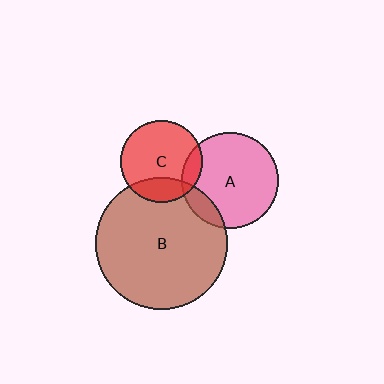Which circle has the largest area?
Circle B (brown).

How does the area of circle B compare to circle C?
Approximately 2.6 times.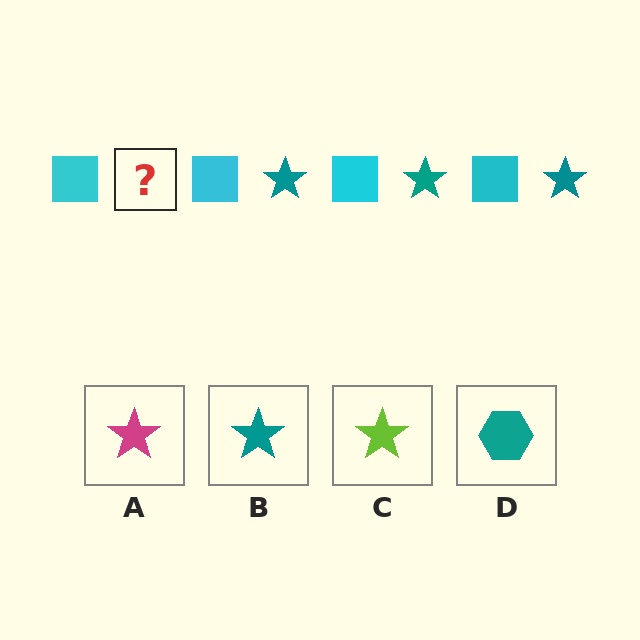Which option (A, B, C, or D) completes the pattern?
B.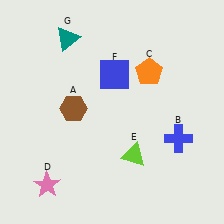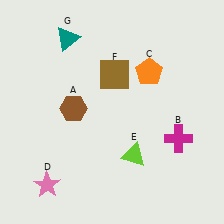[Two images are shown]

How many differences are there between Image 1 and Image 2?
There are 2 differences between the two images.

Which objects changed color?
B changed from blue to magenta. F changed from blue to brown.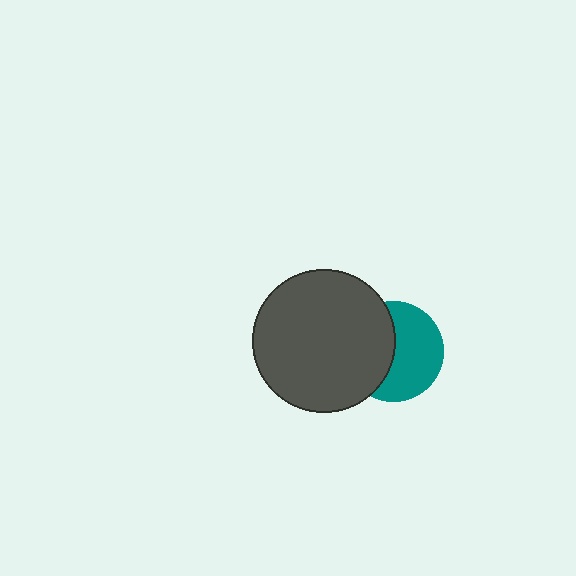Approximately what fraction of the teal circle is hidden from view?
Roughly 44% of the teal circle is hidden behind the dark gray circle.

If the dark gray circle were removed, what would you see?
You would see the complete teal circle.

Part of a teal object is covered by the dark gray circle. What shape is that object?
It is a circle.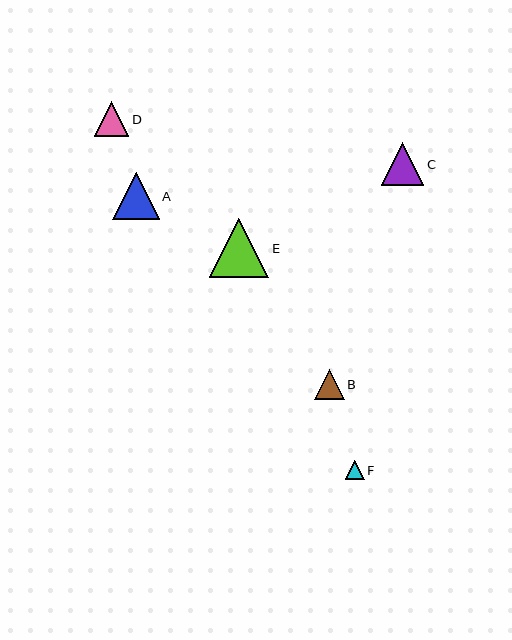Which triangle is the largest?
Triangle E is the largest with a size of approximately 59 pixels.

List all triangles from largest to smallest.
From largest to smallest: E, A, C, D, B, F.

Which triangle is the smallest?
Triangle F is the smallest with a size of approximately 19 pixels.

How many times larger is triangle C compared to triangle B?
Triangle C is approximately 1.4 times the size of triangle B.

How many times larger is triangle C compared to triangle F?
Triangle C is approximately 2.2 times the size of triangle F.